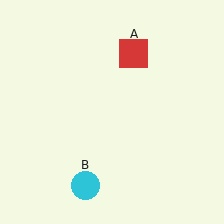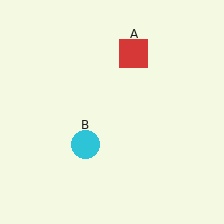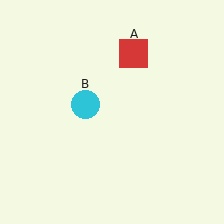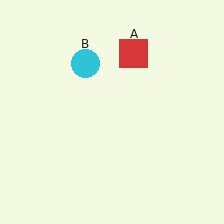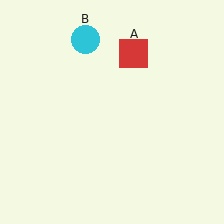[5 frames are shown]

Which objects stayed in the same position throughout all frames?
Red square (object A) remained stationary.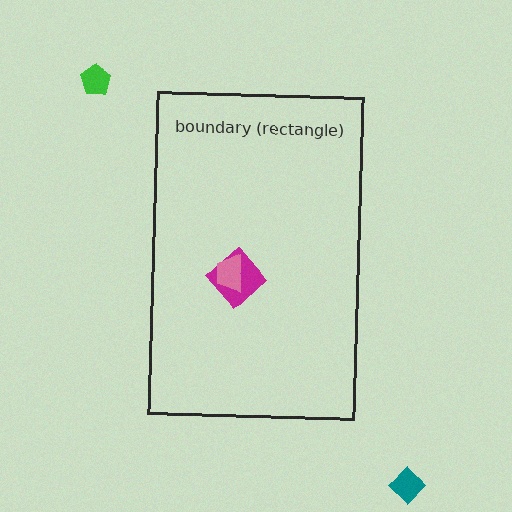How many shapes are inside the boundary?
2 inside, 2 outside.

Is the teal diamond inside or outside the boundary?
Outside.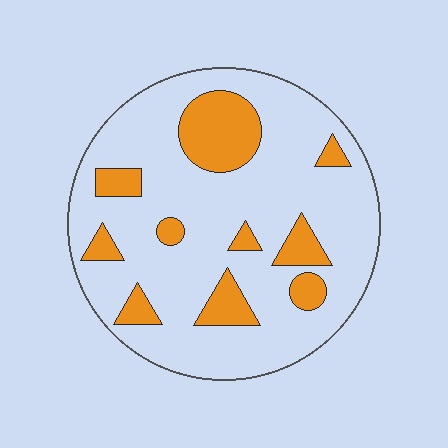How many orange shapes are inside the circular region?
10.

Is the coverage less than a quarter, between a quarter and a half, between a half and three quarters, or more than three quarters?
Less than a quarter.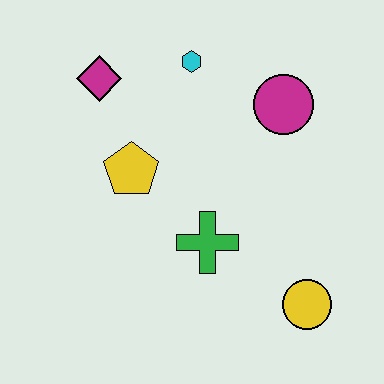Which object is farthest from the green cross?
The magenta diamond is farthest from the green cross.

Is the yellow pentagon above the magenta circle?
No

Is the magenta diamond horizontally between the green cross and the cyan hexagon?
No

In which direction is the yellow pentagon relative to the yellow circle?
The yellow pentagon is to the left of the yellow circle.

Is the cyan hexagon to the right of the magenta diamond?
Yes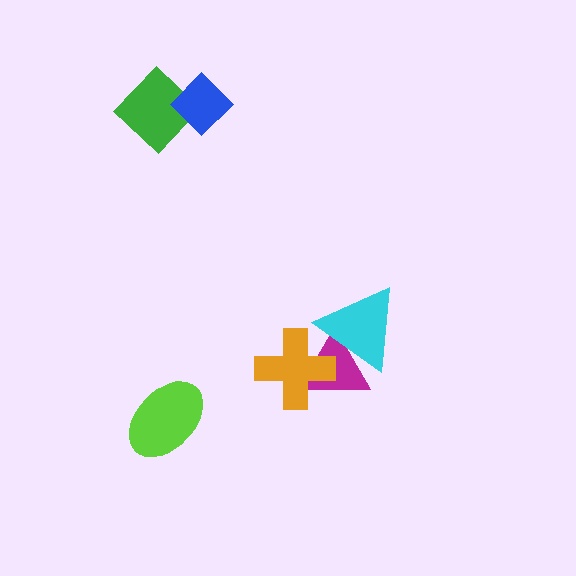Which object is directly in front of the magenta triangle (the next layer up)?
The orange cross is directly in front of the magenta triangle.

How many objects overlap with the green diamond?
1 object overlaps with the green diamond.